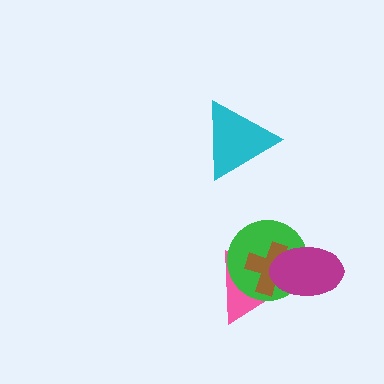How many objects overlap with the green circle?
3 objects overlap with the green circle.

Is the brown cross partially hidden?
Yes, it is partially covered by another shape.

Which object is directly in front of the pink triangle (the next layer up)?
The green circle is directly in front of the pink triangle.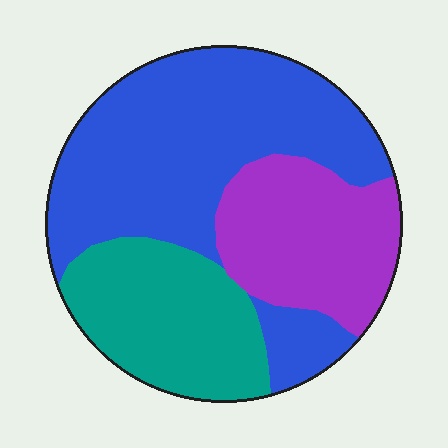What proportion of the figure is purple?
Purple takes up less than a quarter of the figure.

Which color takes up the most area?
Blue, at roughly 50%.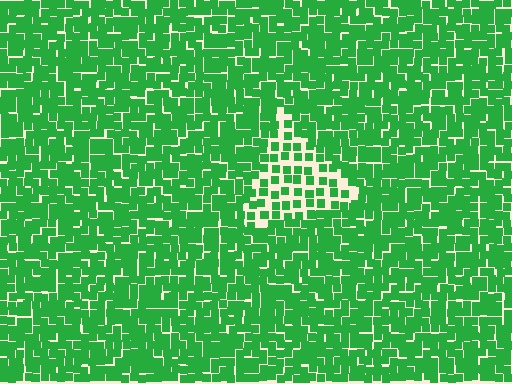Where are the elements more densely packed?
The elements are more densely packed outside the triangle boundary.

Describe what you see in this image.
The image contains small green elements arranged at two different densities. A triangle-shaped region is visible where the elements are less densely packed than the surrounding area.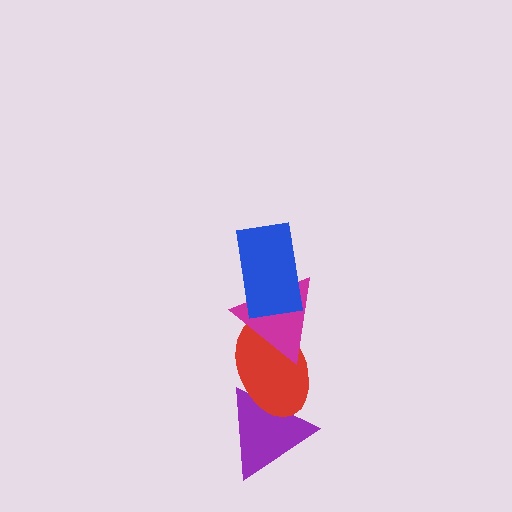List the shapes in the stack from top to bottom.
From top to bottom: the blue rectangle, the magenta triangle, the red ellipse, the purple triangle.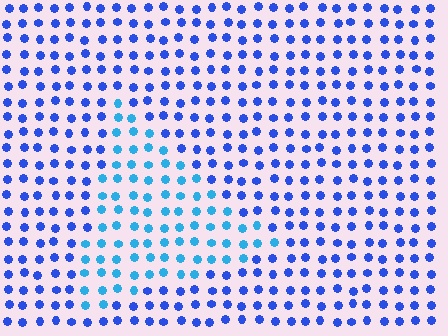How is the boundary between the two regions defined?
The boundary is defined purely by a slight shift in hue (about 31 degrees). Spacing, size, and orientation are identical on both sides.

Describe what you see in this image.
The image is filled with small blue elements in a uniform arrangement. A triangle-shaped region is visible where the elements are tinted to a slightly different hue, forming a subtle color boundary.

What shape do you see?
I see a triangle.